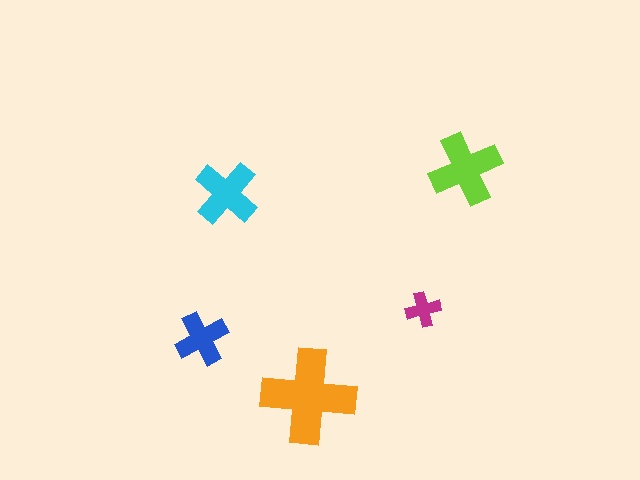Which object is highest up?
The lime cross is topmost.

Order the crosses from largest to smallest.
the orange one, the lime one, the cyan one, the blue one, the magenta one.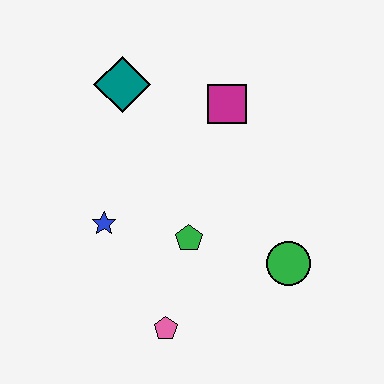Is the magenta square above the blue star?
Yes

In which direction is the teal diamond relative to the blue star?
The teal diamond is above the blue star.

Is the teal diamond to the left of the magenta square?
Yes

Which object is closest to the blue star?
The green pentagon is closest to the blue star.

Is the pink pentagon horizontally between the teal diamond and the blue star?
No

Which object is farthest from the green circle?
The teal diamond is farthest from the green circle.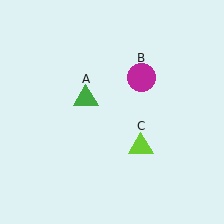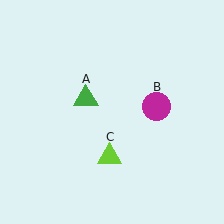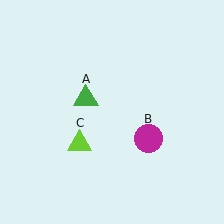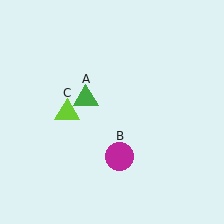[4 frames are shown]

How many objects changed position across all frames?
2 objects changed position: magenta circle (object B), lime triangle (object C).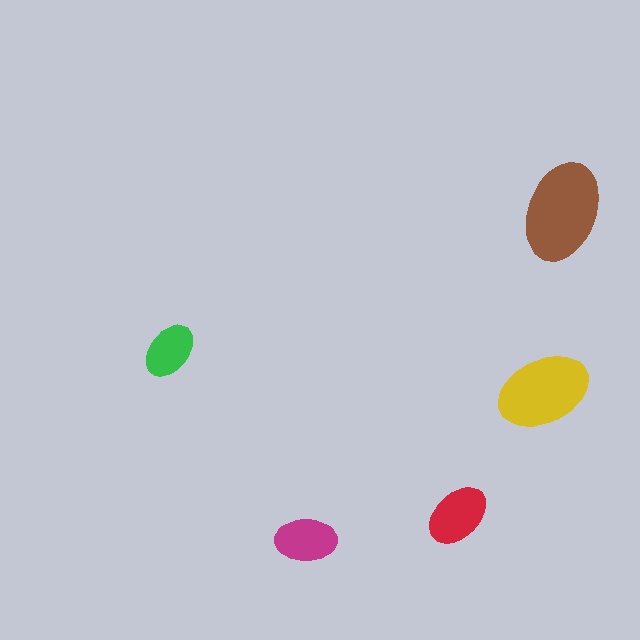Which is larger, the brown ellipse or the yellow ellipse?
The brown one.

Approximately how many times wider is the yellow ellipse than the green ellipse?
About 1.5 times wider.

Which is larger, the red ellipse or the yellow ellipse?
The yellow one.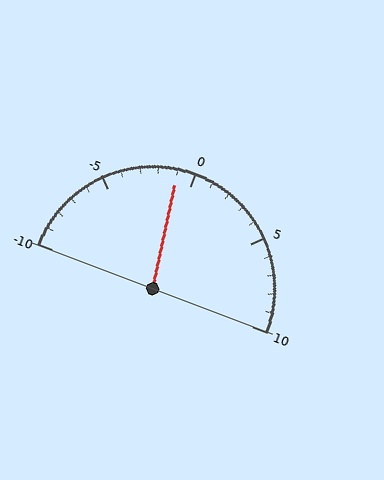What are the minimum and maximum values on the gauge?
The gauge ranges from -10 to 10.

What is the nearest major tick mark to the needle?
The nearest major tick mark is 0.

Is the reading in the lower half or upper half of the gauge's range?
The reading is in the lower half of the range (-10 to 10).